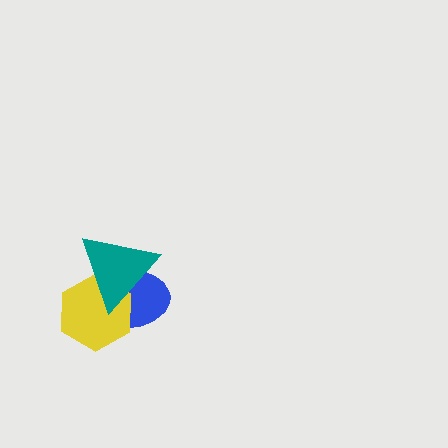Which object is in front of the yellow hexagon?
The teal triangle is in front of the yellow hexagon.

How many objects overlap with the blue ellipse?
2 objects overlap with the blue ellipse.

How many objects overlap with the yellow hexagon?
2 objects overlap with the yellow hexagon.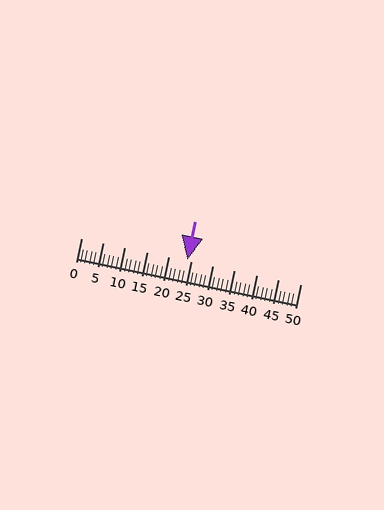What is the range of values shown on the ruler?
The ruler shows values from 0 to 50.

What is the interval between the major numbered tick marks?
The major tick marks are spaced 5 units apart.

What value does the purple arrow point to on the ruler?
The purple arrow points to approximately 24.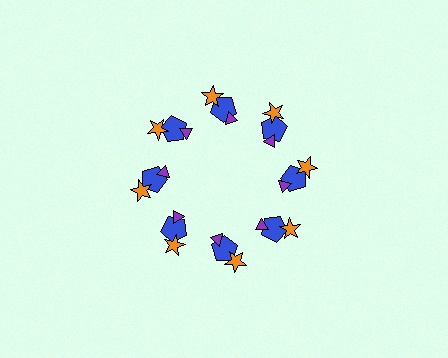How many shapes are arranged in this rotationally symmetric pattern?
There are 24 shapes, arranged in 8 groups of 3.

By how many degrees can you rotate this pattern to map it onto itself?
The pattern maps onto itself every 45 degrees of rotation.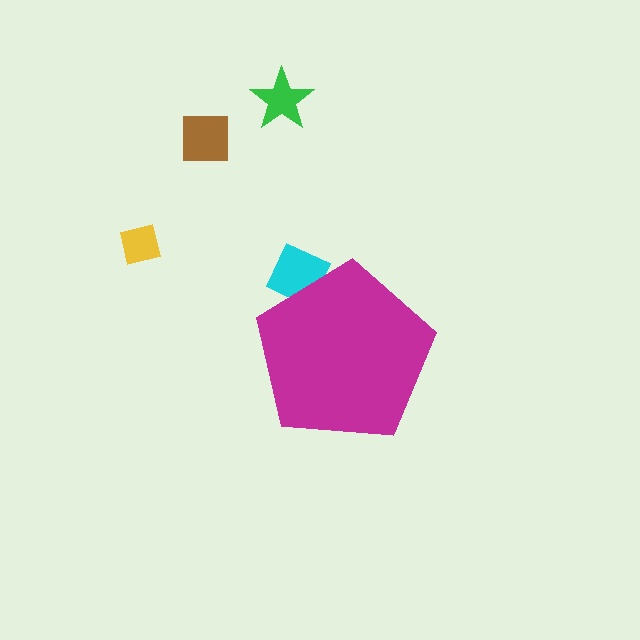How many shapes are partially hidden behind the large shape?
1 shape is partially hidden.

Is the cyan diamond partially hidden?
Yes, the cyan diamond is partially hidden behind the magenta pentagon.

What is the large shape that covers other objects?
A magenta pentagon.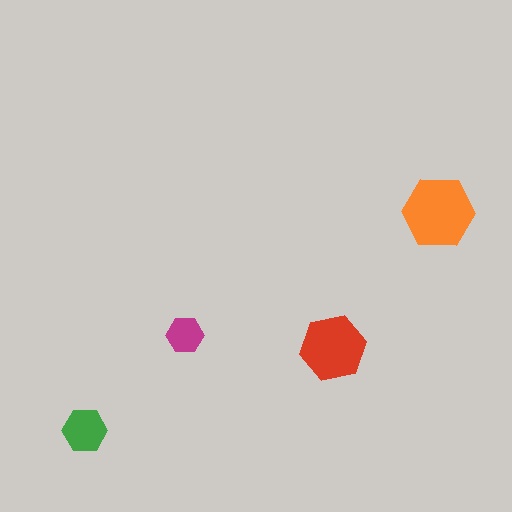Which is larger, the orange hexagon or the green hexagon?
The orange one.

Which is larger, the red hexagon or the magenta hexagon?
The red one.